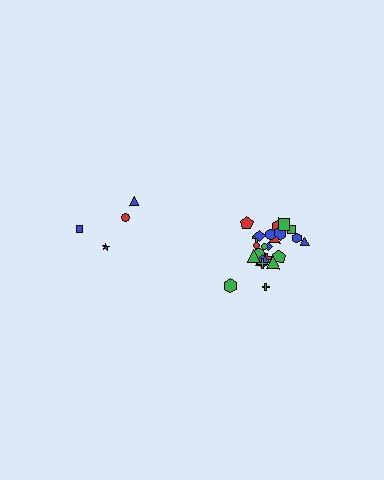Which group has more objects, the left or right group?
The right group.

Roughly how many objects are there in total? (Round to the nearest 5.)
Roughly 30 objects in total.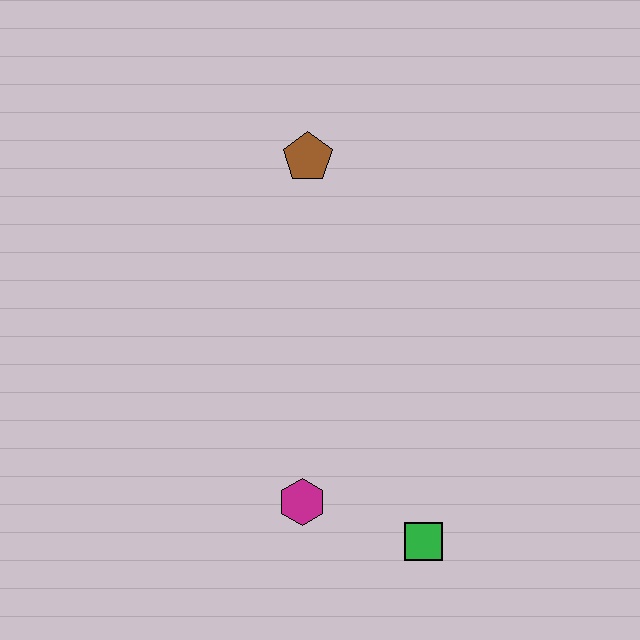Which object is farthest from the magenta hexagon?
The brown pentagon is farthest from the magenta hexagon.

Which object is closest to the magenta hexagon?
The green square is closest to the magenta hexagon.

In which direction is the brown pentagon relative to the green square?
The brown pentagon is above the green square.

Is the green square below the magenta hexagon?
Yes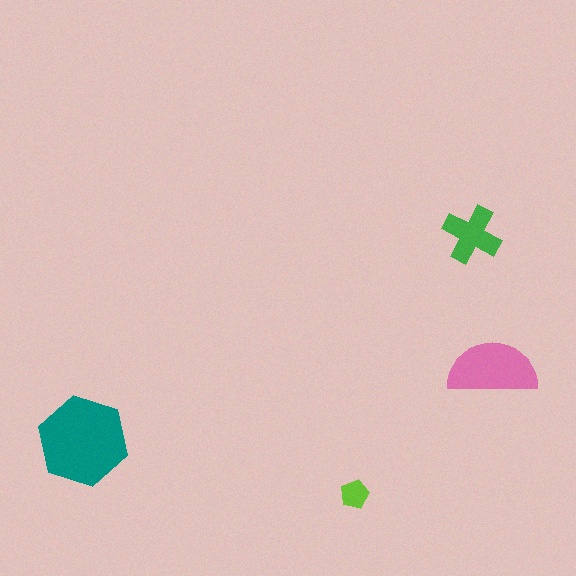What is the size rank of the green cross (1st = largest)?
3rd.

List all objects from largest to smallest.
The teal hexagon, the pink semicircle, the green cross, the lime pentagon.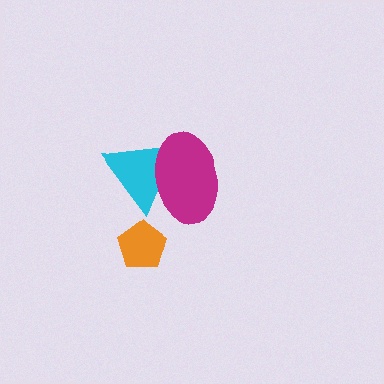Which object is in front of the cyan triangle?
The magenta ellipse is in front of the cyan triangle.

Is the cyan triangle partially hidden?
Yes, it is partially covered by another shape.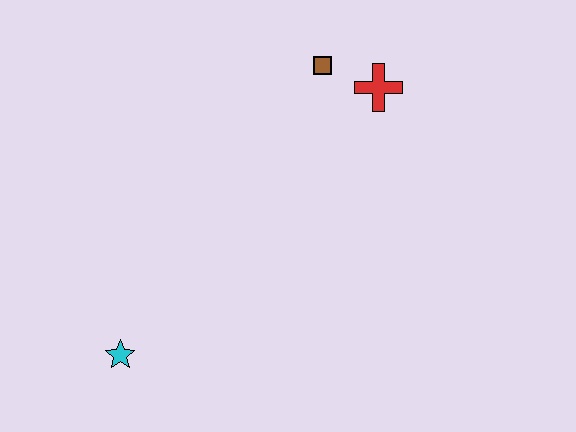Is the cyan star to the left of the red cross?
Yes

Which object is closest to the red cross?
The brown square is closest to the red cross.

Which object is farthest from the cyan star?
The red cross is farthest from the cyan star.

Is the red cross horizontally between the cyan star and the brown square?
No